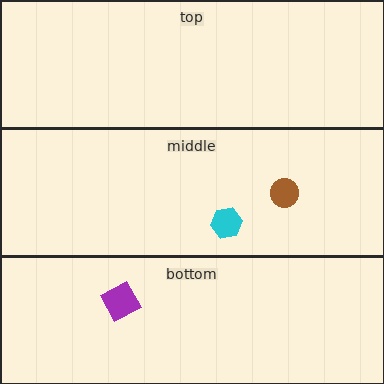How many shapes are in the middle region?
2.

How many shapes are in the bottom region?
1.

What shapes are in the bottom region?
The purple square.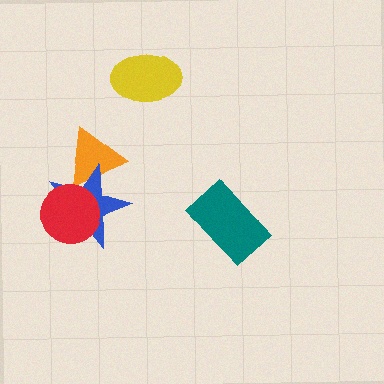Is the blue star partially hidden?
Yes, it is partially covered by another shape.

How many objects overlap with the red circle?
1 object overlaps with the red circle.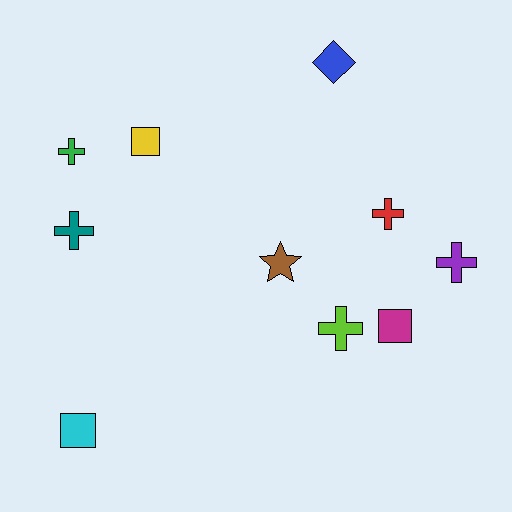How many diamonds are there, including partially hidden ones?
There is 1 diamond.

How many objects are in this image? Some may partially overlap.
There are 10 objects.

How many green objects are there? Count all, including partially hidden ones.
There is 1 green object.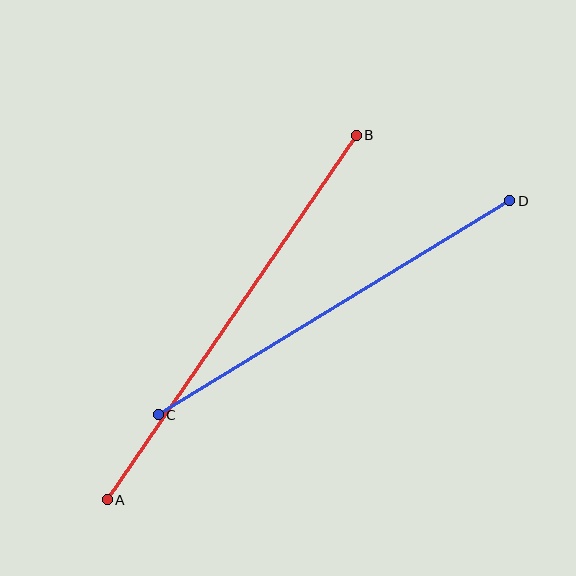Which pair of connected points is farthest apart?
Points A and B are farthest apart.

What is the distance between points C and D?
The distance is approximately 411 pixels.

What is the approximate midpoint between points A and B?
The midpoint is at approximately (232, 317) pixels.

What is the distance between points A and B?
The distance is approximately 441 pixels.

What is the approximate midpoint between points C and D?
The midpoint is at approximately (334, 308) pixels.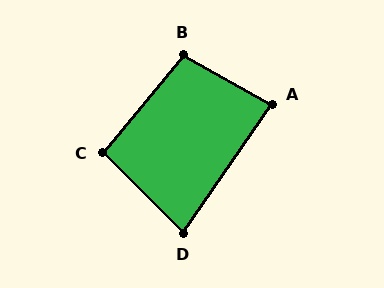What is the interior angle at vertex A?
Approximately 85 degrees (acute).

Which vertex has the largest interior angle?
B, at approximately 101 degrees.